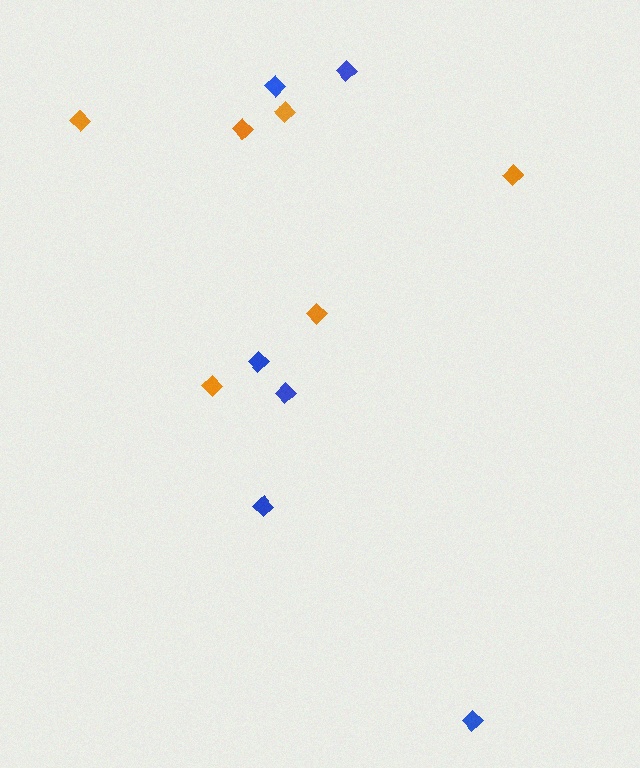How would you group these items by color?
There are 2 groups: one group of blue diamonds (6) and one group of orange diamonds (6).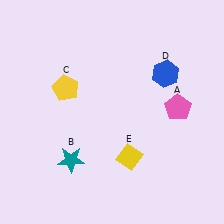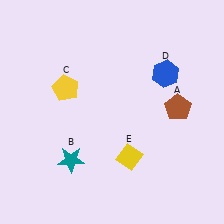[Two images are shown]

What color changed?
The pentagon (A) changed from pink in Image 1 to brown in Image 2.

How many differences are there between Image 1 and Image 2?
There is 1 difference between the two images.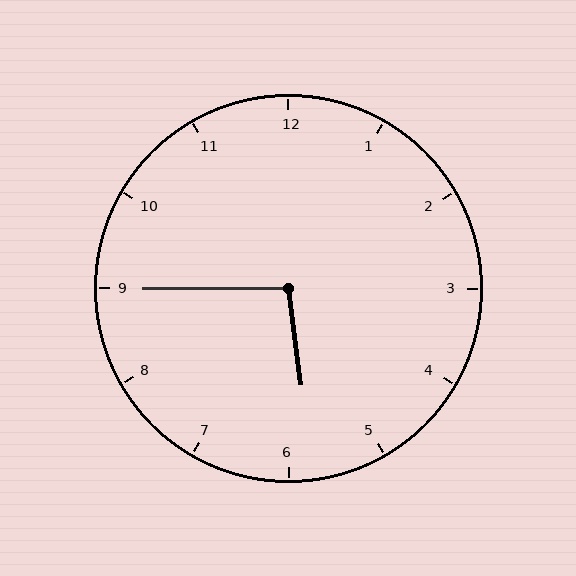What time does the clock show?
5:45.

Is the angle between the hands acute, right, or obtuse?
It is obtuse.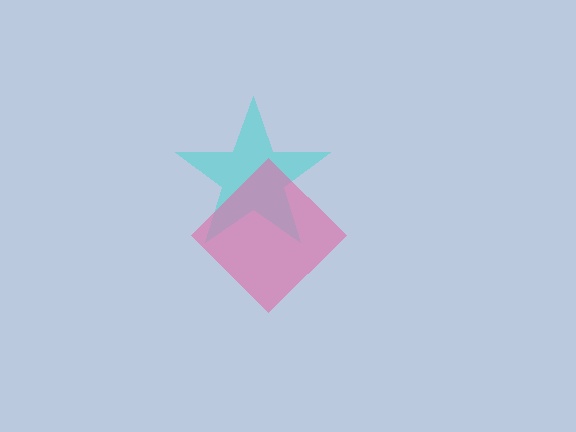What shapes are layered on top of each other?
The layered shapes are: a cyan star, a pink diamond.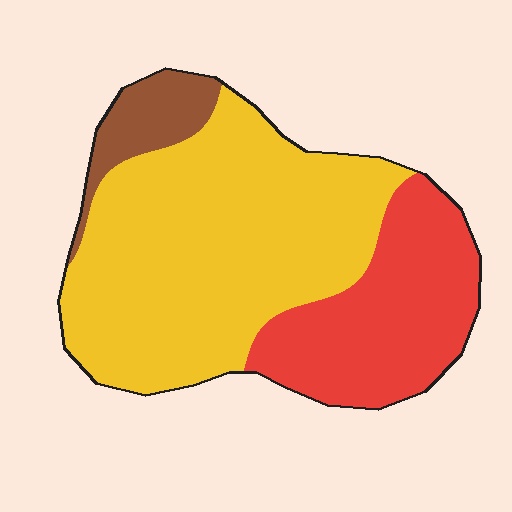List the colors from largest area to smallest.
From largest to smallest: yellow, red, brown.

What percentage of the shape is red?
Red takes up about one third (1/3) of the shape.